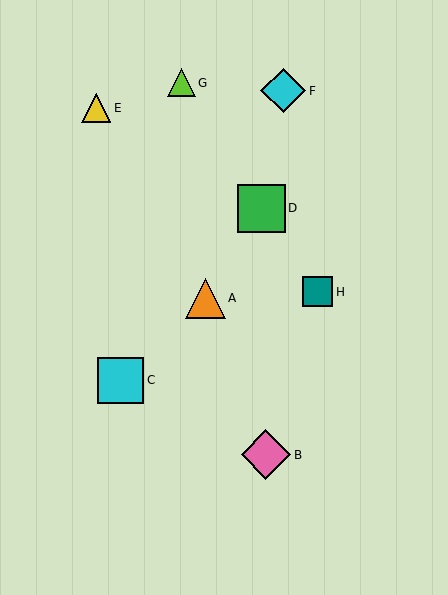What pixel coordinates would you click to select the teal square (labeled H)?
Click at (318, 292) to select the teal square H.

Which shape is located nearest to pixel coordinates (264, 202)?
The green square (labeled D) at (261, 208) is nearest to that location.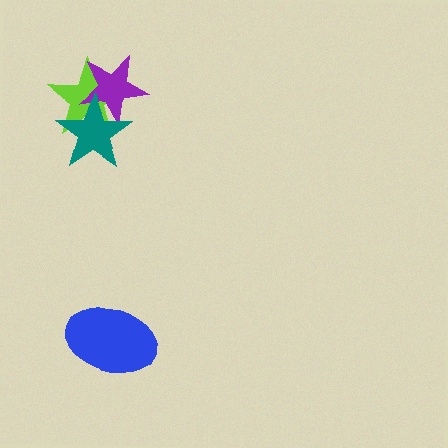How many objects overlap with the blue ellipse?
0 objects overlap with the blue ellipse.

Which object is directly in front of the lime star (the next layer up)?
The purple star is directly in front of the lime star.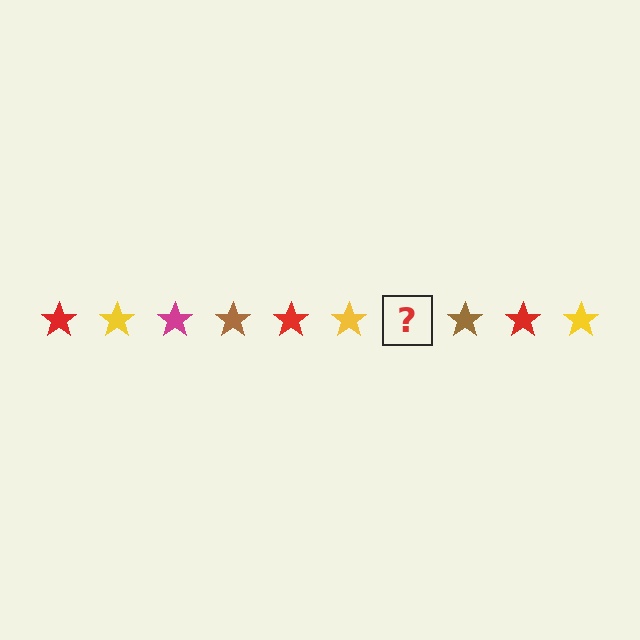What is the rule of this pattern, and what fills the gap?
The rule is that the pattern cycles through red, yellow, magenta, brown stars. The gap should be filled with a magenta star.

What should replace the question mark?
The question mark should be replaced with a magenta star.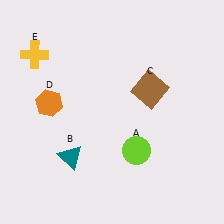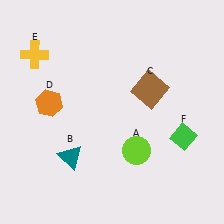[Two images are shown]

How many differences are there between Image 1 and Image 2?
There is 1 difference between the two images.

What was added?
A green diamond (F) was added in Image 2.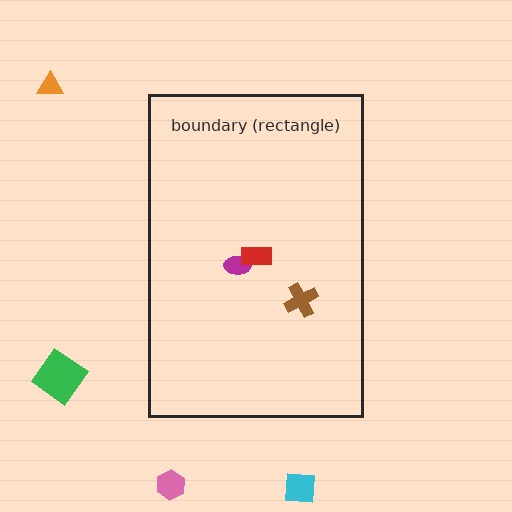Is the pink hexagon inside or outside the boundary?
Outside.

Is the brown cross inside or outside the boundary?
Inside.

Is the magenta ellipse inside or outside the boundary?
Inside.